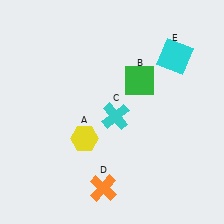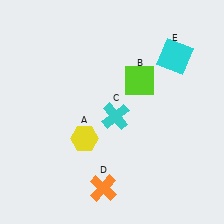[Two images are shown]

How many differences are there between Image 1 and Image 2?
There is 1 difference between the two images.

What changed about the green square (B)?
In Image 1, B is green. In Image 2, it changed to lime.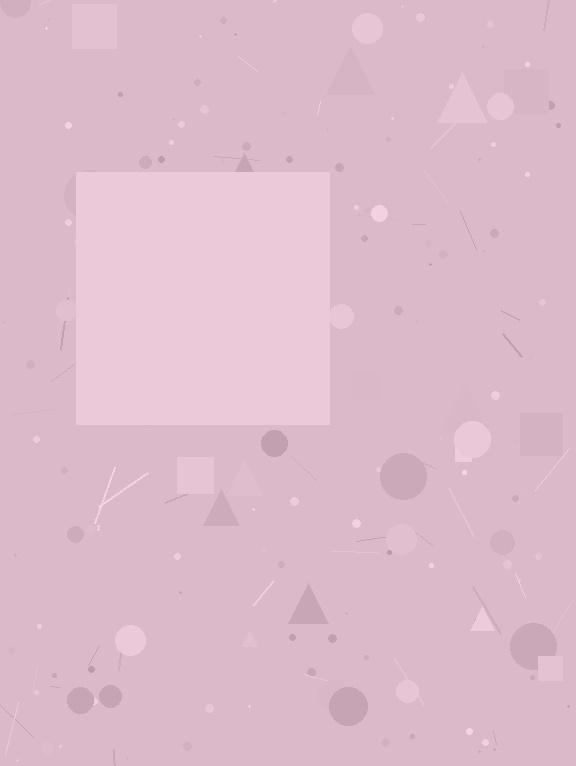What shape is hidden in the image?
A square is hidden in the image.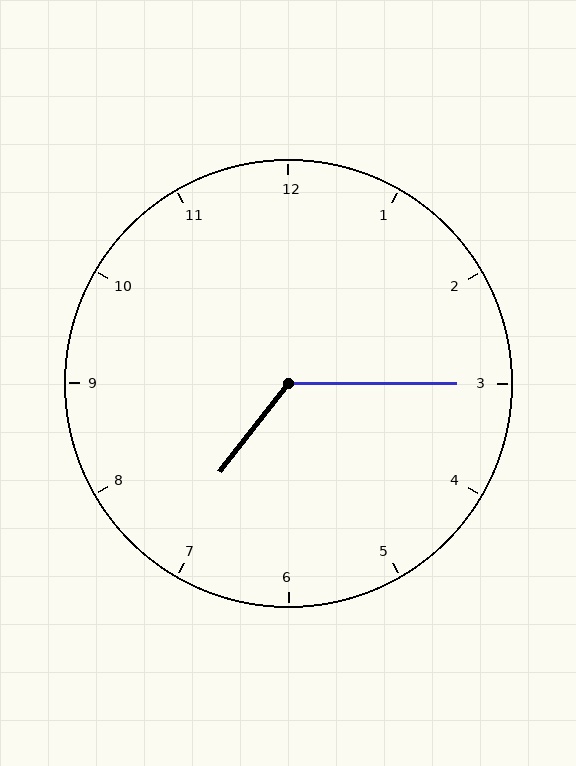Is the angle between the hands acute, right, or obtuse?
It is obtuse.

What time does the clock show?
7:15.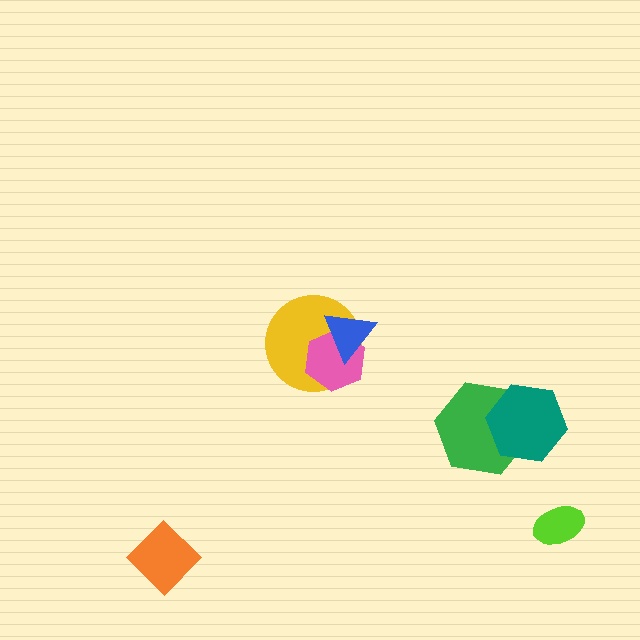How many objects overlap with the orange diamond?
0 objects overlap with the orange diamond.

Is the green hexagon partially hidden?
Yes, it is partially covered by another shape.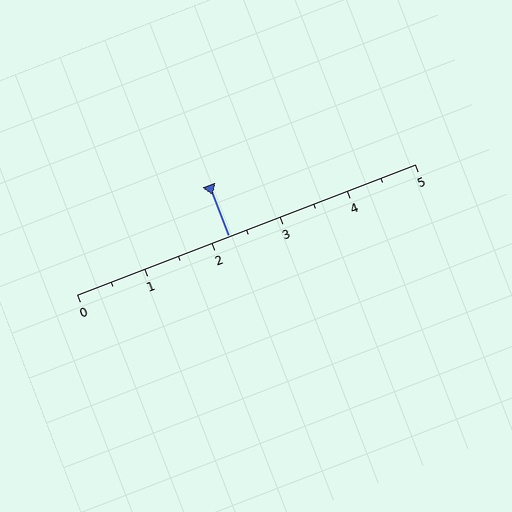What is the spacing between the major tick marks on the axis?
The major ticks are spaced 1 apart.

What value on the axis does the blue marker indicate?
The marker indicates approximately 2.2.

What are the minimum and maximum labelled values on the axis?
The axis runs from 0 to 5.